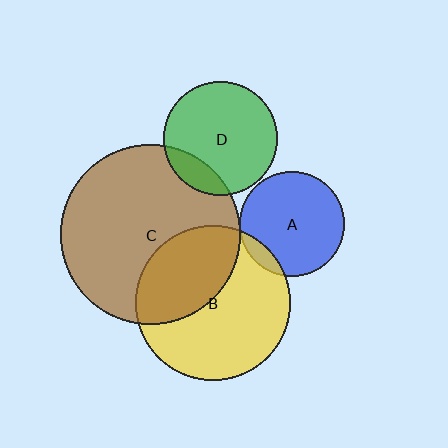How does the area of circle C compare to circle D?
Approximately 2.5 times.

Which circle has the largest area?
Circle C (brown).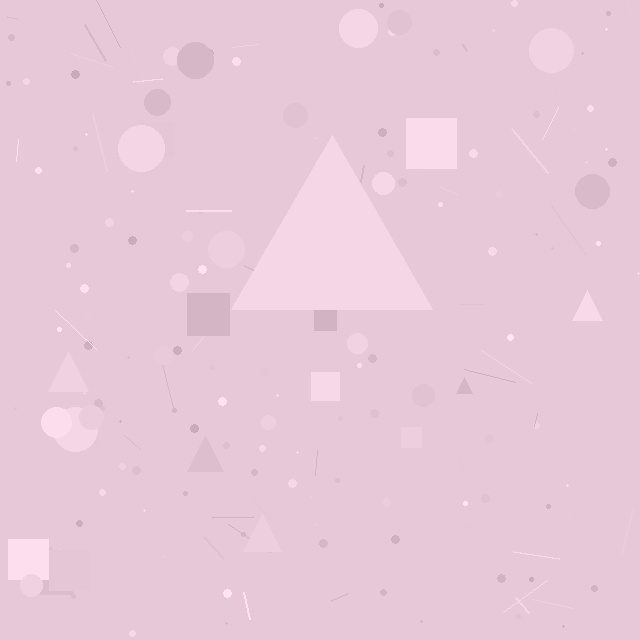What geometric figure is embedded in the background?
A triangle is embedded in the background.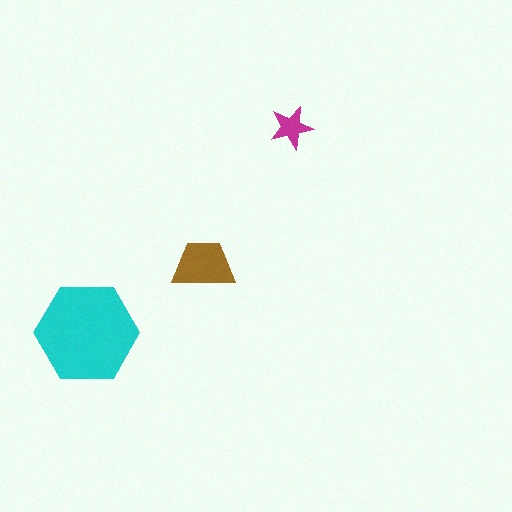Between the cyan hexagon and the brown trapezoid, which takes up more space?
The cyan hexagon.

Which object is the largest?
The cyan hexagon.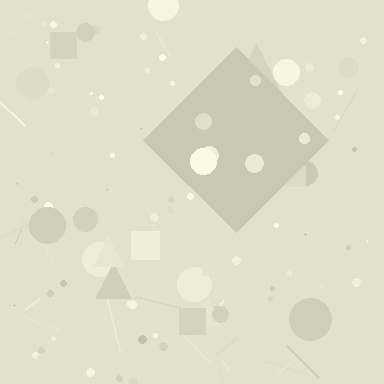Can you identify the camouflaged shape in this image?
The camouflaged shape is a diamond.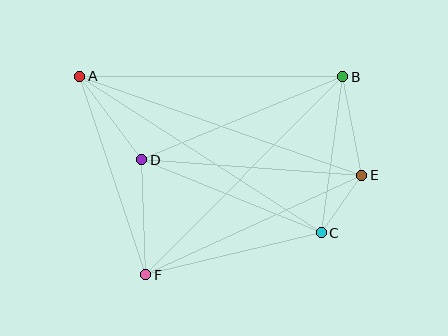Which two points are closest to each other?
Points C and E are closest to each other.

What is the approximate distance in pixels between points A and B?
The distance between A and B is approximately 263 pixels.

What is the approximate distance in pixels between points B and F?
The distance between B and F is approximately 279 pixels.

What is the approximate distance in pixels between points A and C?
The distance between A and C is approximately 288 pixels.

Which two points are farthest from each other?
Points A and E are farthest from each other.